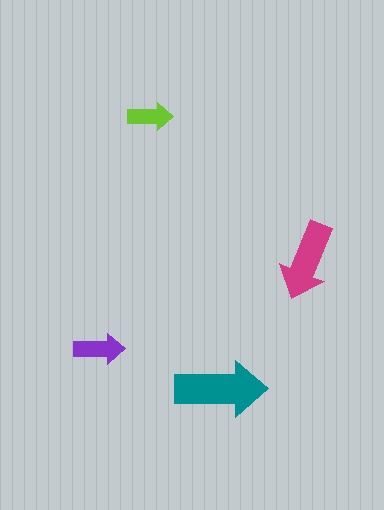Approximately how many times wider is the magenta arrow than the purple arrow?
About 1.5 times wider.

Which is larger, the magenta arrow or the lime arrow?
The magenta one.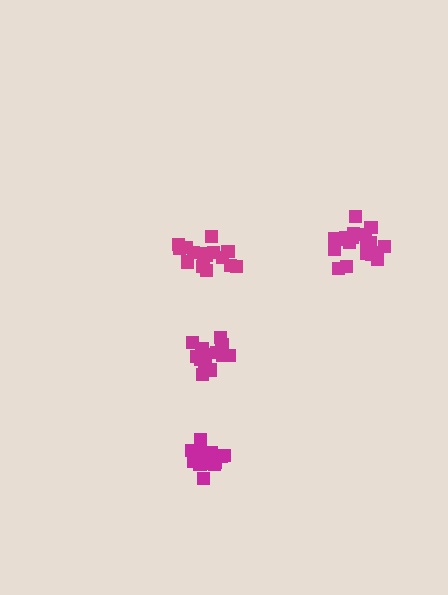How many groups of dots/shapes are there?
There are 4 groups.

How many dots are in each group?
Group 1: 13 dots, Group 2: 17 dots, Group 3: 16 dots, Group 4: 19 dots (65 total).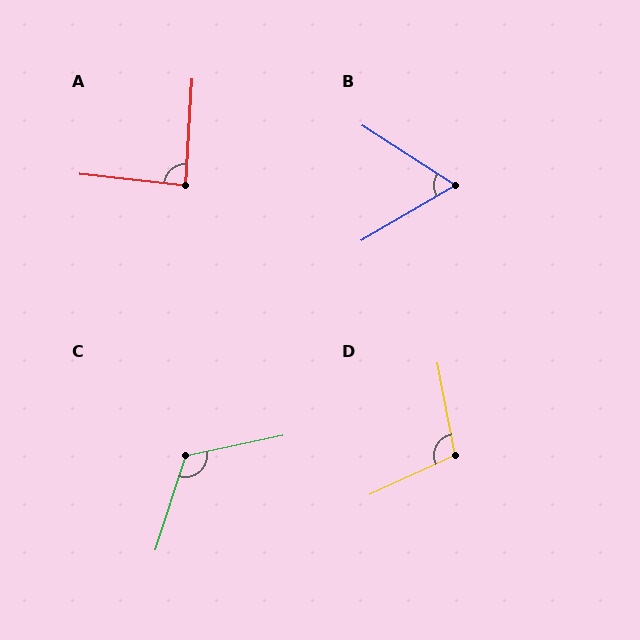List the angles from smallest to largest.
B (63°), A (87°), D (104°), C (120°).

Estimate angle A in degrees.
Approximately 87 degrees.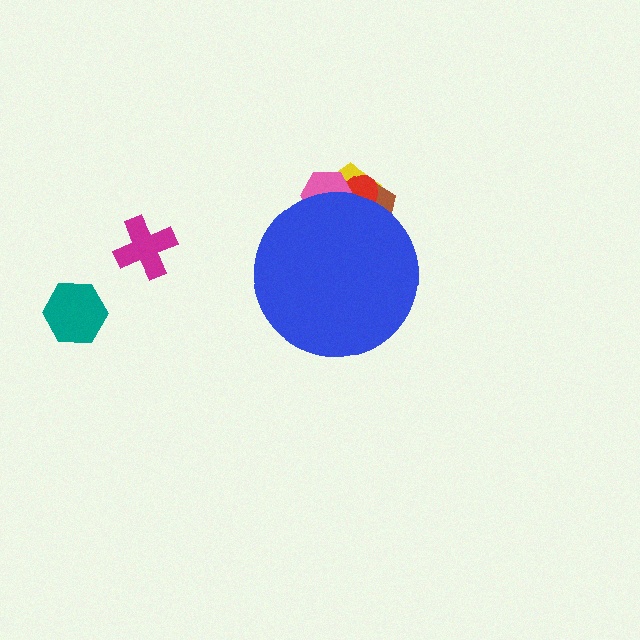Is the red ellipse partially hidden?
Yes, the red ellipse is partially hidden behind the blue circle.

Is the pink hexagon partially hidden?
Yes, the pink hexagon is partially hidden behind the blue circle.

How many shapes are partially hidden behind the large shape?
4 shapes are partially hidden.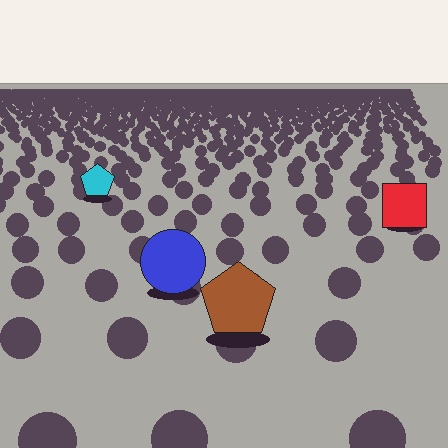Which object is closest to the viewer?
The brown pentagon is closest. The texture marks near it are larger and more spread out.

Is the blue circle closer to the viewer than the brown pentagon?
No. The brown pentagon is closer — you can tell from the texture gradient: the ground texture is coarser near it.